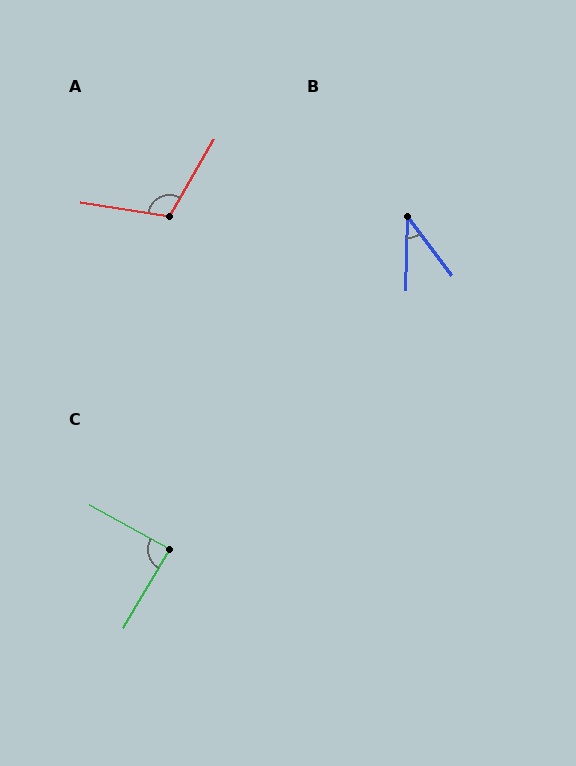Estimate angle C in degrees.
Approximately 89 degrees.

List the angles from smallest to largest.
B (38°), C (89°), A (110°).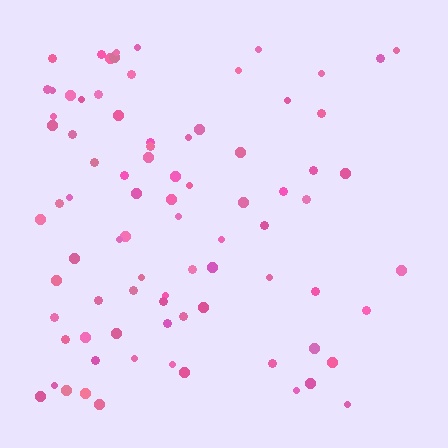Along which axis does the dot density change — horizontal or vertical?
Horizontal.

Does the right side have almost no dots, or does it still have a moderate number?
Still a moderate number, just noticeably fewer than the left.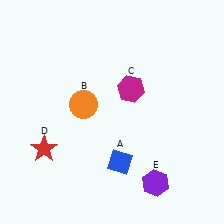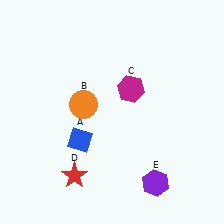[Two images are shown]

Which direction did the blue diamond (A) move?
The blue diamond (A) moved left.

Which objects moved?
The objects that moved are: the blue diamond (A), the red star (D).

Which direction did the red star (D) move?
The red star (D) moved right.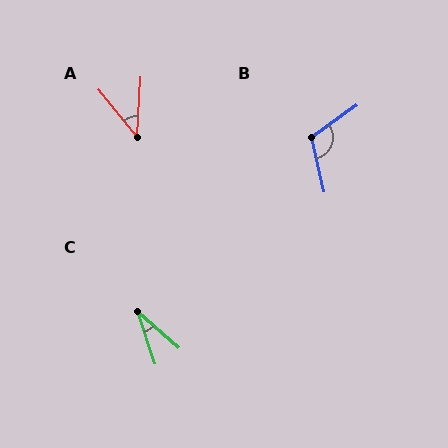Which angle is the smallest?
C, at approximately 30 degrees.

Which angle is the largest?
B, at approximately 112 degrees.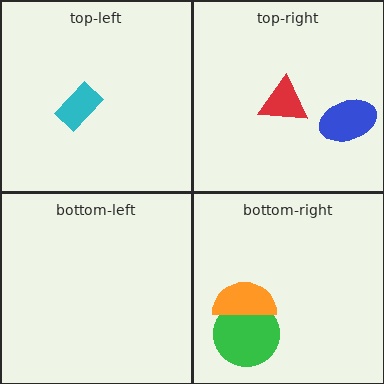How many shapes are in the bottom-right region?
2.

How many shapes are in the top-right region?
2.